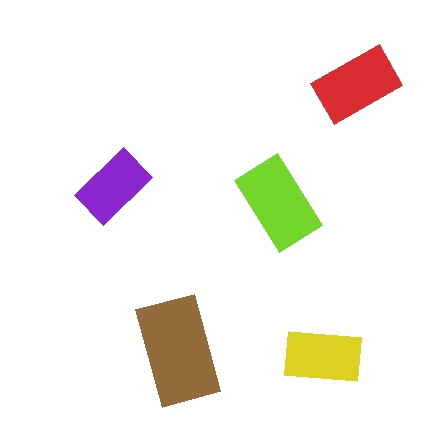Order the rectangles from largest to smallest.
the brown one, the lime one, the red one, the yellow one, the purple one.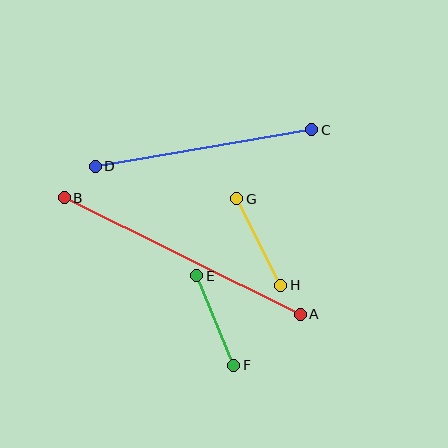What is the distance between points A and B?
The distance is approximately 263 pixels.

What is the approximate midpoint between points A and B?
The midpoint is at approximately (182, 256) pixels.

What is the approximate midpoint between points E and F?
The midpoint is at approximately (215, 321) pixels.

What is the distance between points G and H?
The distance is approximately 97 pixels.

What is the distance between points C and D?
The distance is approximately 220 pixels.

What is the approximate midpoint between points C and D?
The midpoint is at approximately (203, 148) pixels.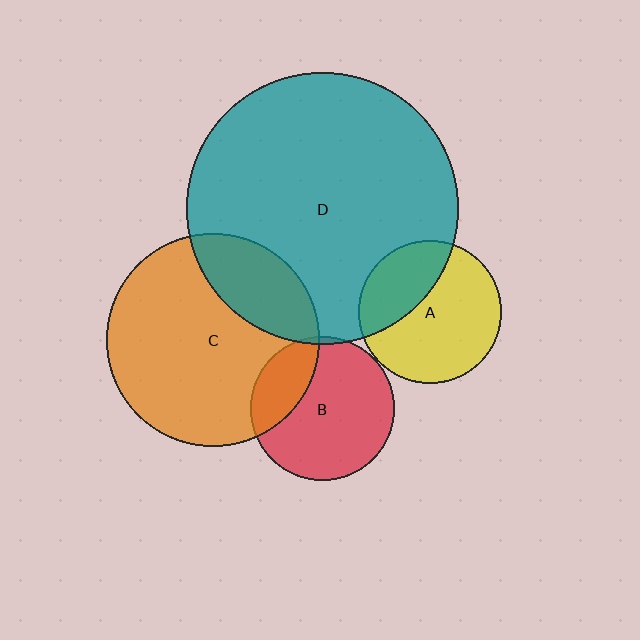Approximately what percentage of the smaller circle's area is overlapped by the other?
Approximately 35%.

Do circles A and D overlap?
Yes.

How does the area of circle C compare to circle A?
Approximately 2.2 times.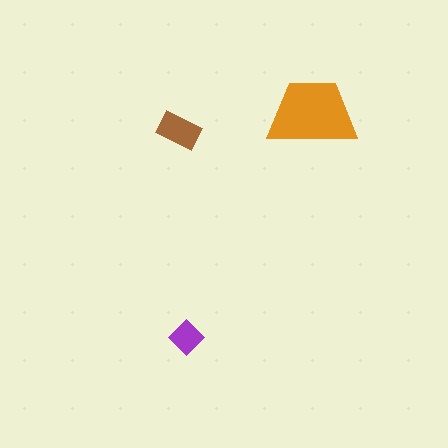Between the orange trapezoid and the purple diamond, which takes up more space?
The orange trapezoid.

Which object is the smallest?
The purple diamond.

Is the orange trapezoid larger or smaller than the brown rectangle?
Larger.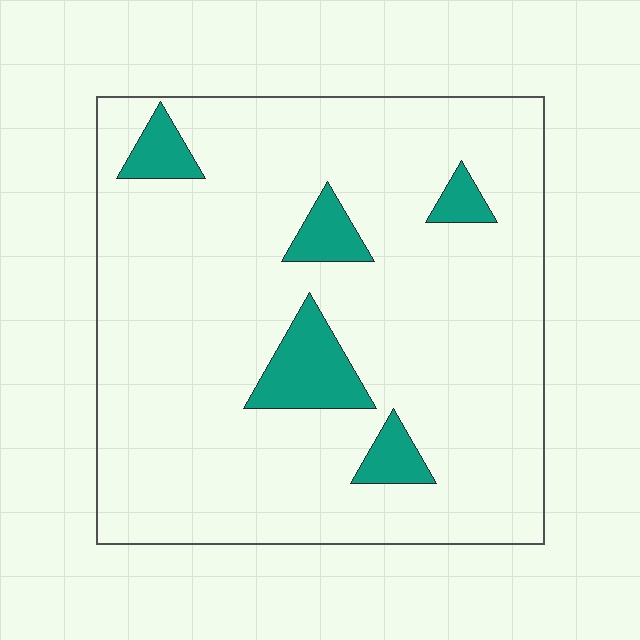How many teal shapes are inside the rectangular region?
5.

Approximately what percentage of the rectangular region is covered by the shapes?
Approximately 10%.